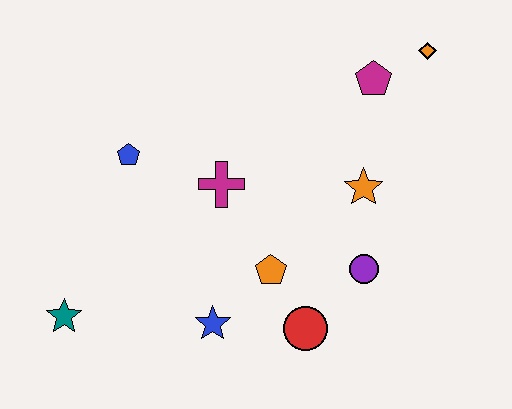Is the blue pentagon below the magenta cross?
No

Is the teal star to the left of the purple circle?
Yes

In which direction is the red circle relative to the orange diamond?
The red circle is below the orange diamond.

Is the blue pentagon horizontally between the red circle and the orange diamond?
No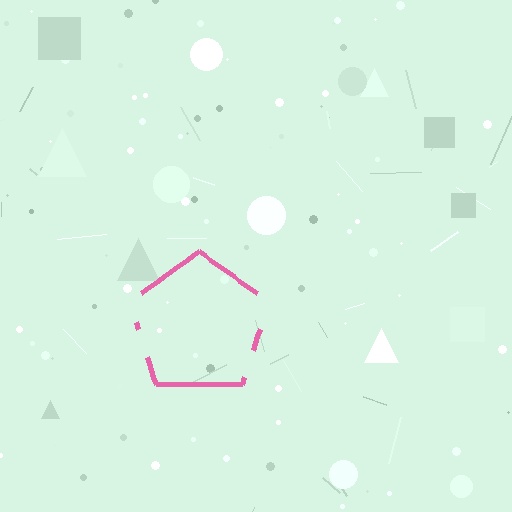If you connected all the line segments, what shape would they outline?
They would outline a pentagon.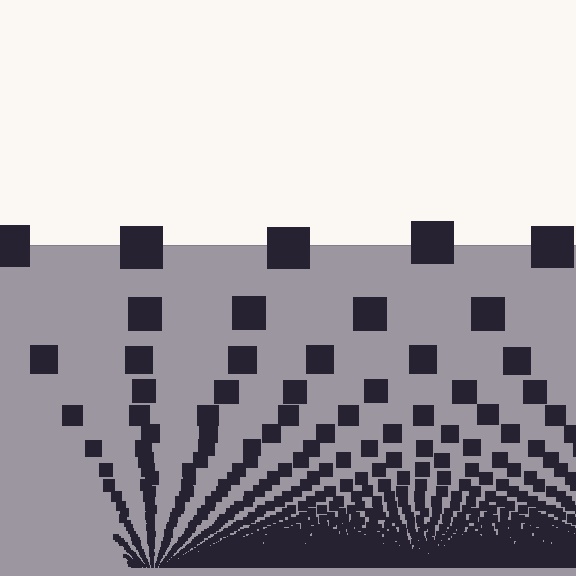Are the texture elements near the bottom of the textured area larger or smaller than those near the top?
Smaller. The gradient is inverted — elements near the bottom are smaller and denser.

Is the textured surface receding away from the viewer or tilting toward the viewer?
The surface appears to tilt toward the viewer. Texture elements get larger and sparser toward the top.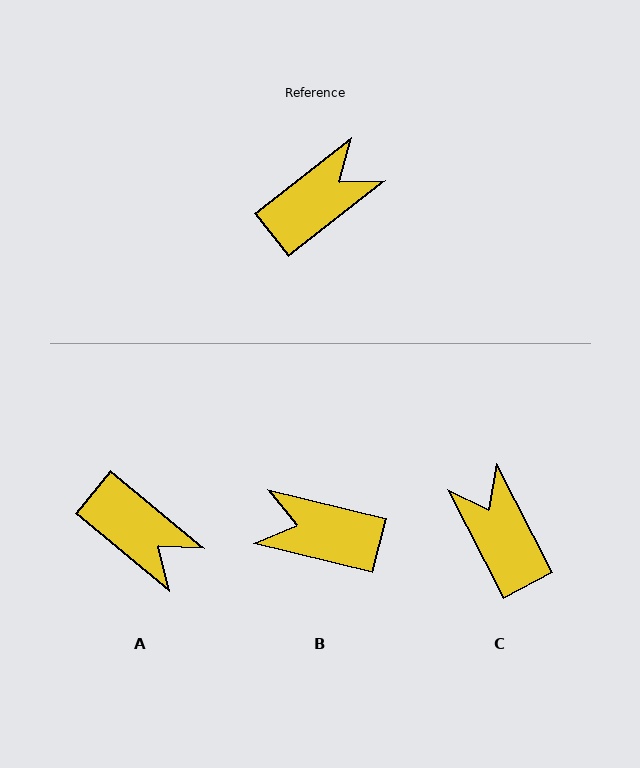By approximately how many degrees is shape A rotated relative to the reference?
Approximately 78 degrees clockwise.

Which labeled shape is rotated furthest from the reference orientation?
B, about 128 degrees away.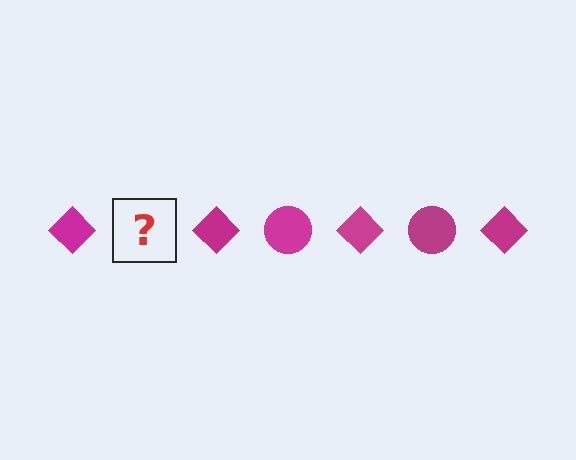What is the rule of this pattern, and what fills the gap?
The rule is that the pattern cycles through diamond, circle shapes in magenta. The gap should be filled with a magenta circle.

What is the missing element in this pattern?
The missing element is a magenta circle.